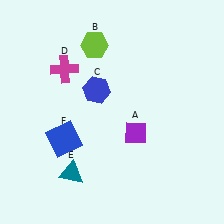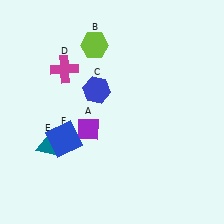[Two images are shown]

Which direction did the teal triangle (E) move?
The teal triangle (E) moved up.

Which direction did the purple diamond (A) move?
The purple diamond (A) moved left.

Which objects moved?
The objects that moved are: the purple diamond (A), the teal triangle (E).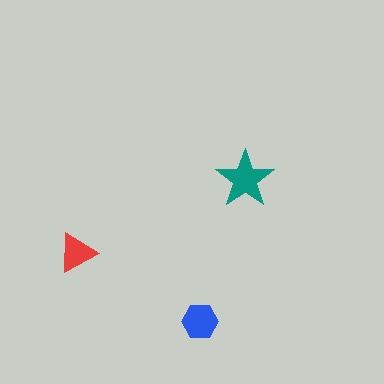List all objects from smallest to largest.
The red triangle, the blue hexagon, the teal star.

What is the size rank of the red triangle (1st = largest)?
3rd.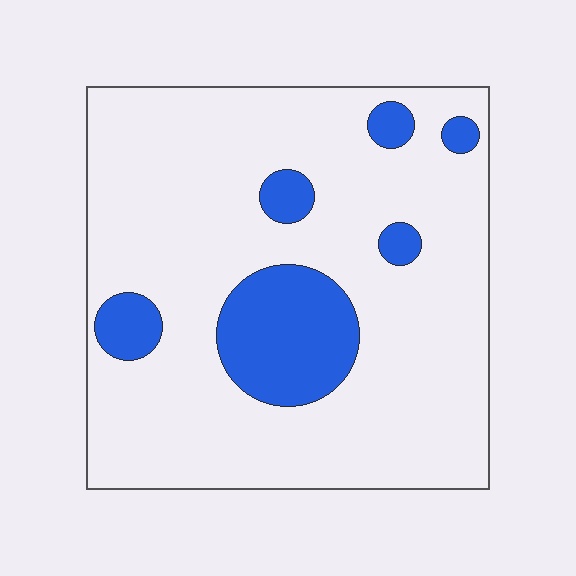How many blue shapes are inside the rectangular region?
6.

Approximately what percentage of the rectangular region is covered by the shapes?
Approximately 15%.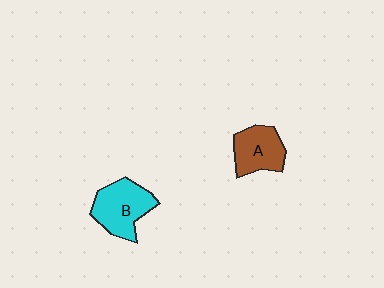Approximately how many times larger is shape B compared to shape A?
Approximately 1.2 times.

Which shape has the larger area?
Shape B (cyan).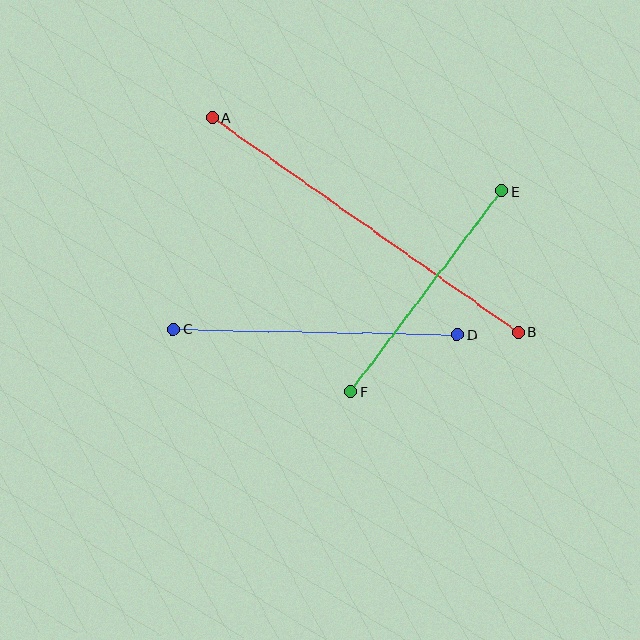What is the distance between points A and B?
The distance is approximately 374 pixels.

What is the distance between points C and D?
The distance is approximately 284 pixels.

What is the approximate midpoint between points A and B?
The midpoint is at approximately (365, 225) pixels.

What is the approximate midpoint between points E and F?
The midpoint is at approximately (426, 291) pixels.